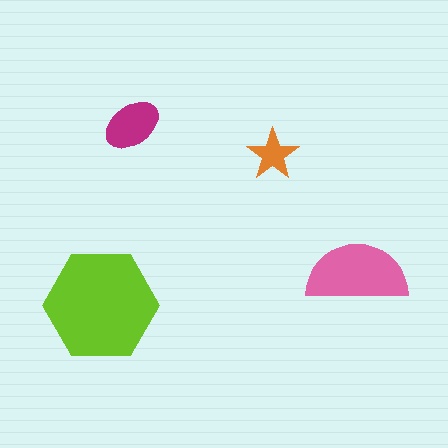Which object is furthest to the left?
The lime hexagon is leftmost.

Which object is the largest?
The lime hexagon.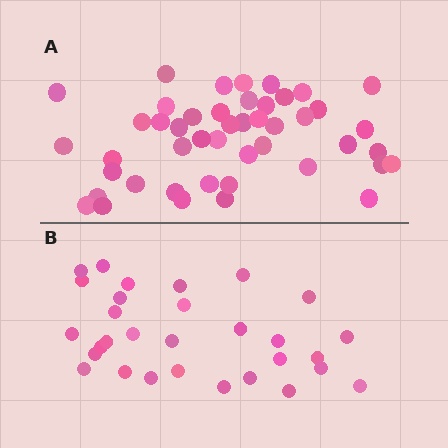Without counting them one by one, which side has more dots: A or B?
Region A (the top region) has more dots.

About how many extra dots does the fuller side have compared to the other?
Region A has approximately 15 more dots than region B.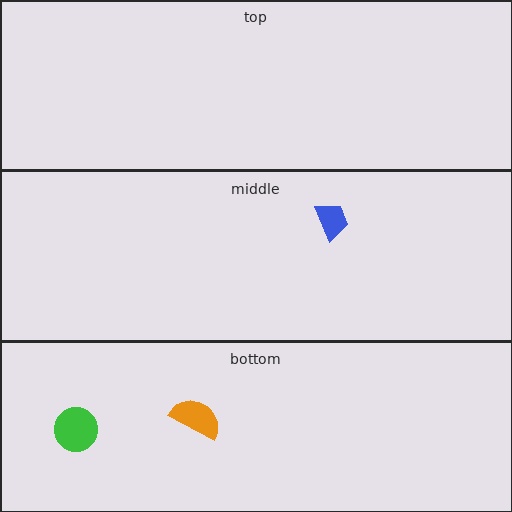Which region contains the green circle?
The bottom region.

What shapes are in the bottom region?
The orange semicircle, the green circle.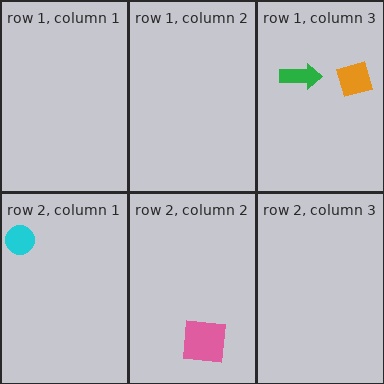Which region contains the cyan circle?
The row 2, column 1 region.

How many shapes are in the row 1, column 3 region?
2.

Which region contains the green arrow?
The row 1, column 3 region.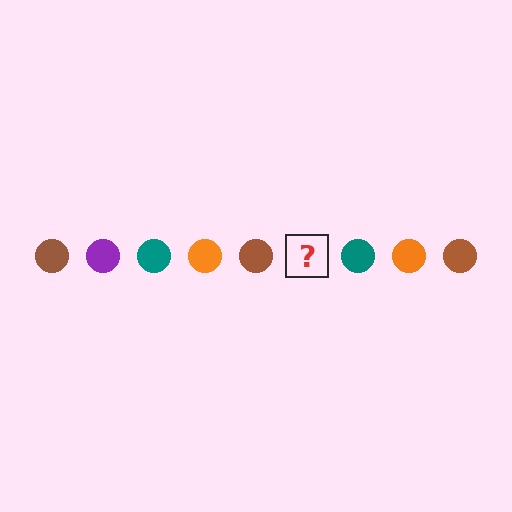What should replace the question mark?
The question mark should be replaced with a purple circle.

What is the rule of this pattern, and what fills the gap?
The rule is that the pattern cycles through brown, purple, teal, orange circles. The gap should be filled with a purple circle.